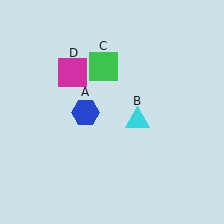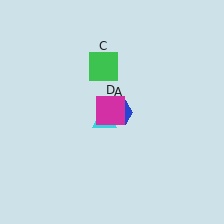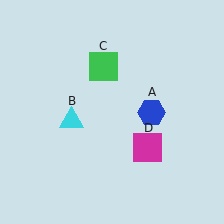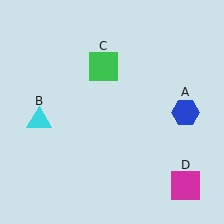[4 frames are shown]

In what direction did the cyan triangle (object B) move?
The cyan triangle (object B) moved left.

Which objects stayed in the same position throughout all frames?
Green square (object C) remained stationary.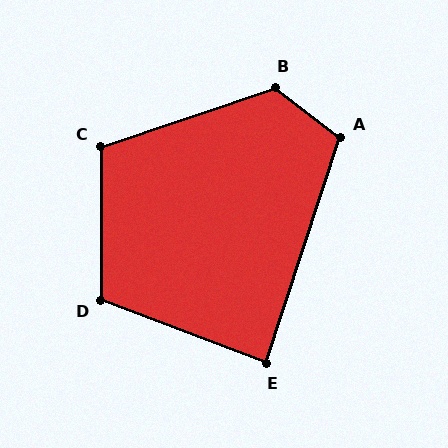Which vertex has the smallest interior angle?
E, at approximately 88 degrees.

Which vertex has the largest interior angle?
B, at approximately 124 degrees.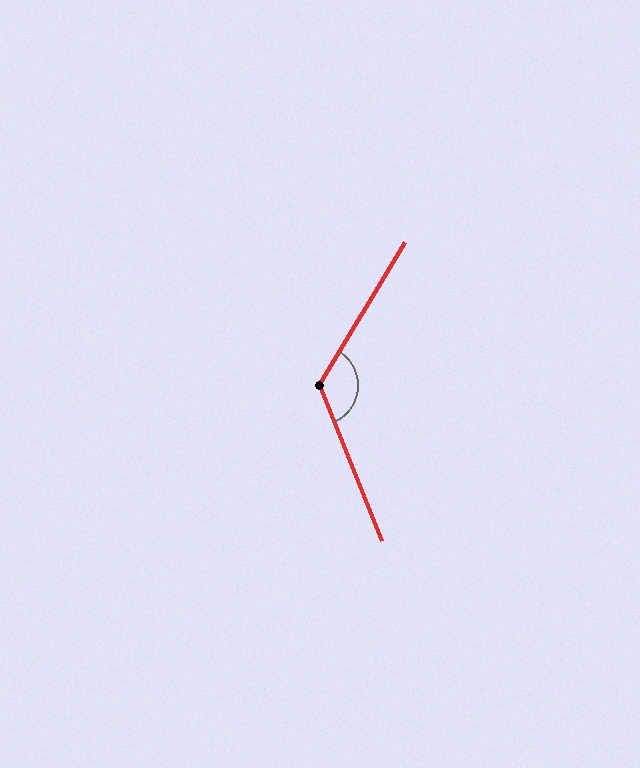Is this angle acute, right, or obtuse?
It is obtuse.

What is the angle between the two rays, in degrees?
Approximately 127 degrees.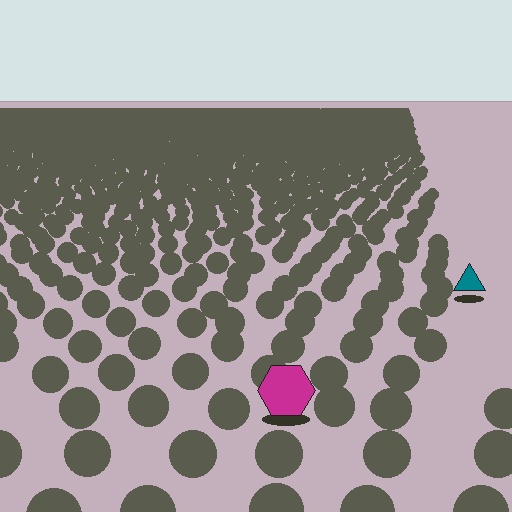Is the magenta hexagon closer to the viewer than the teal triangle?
Yes. The magenta hexagon is closer — you can tell from the texture gradient: the ground texture is coarser near it.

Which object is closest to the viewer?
The magenta hexagon is closest. The texture marks near it are larger and more spread out.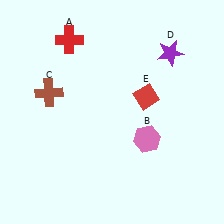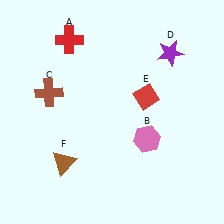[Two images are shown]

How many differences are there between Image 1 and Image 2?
There is 1 difference between the two images.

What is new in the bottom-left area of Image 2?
A brown triangle (F) was added in the bottom-left area of Image 2.